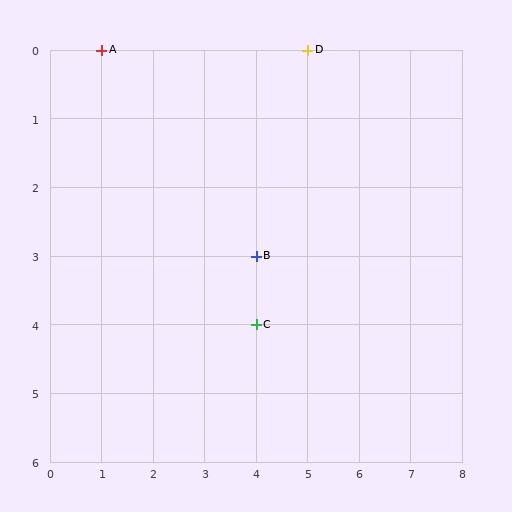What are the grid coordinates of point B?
Point B is at grid coordinates (4, 3).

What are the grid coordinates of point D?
Point D is at grid coordinates (5, 0).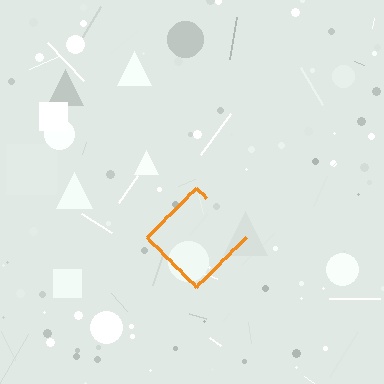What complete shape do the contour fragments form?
The contour fragments form a diamond.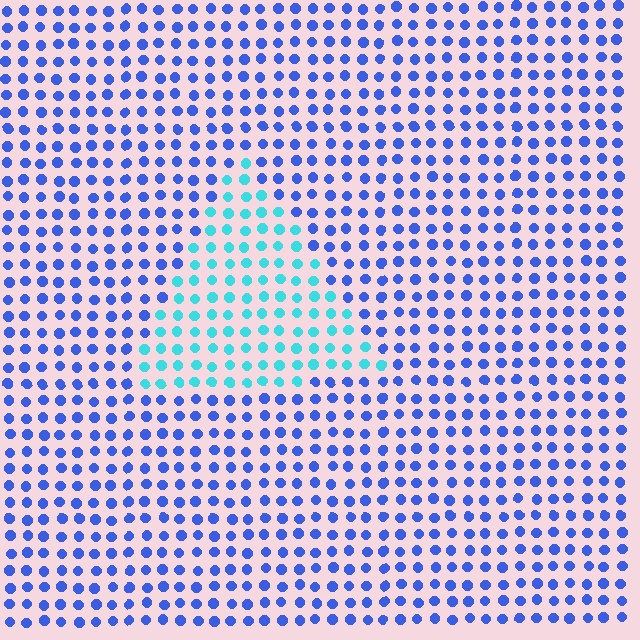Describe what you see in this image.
The image is filled with small blue elements in a uniform arrangement. A triangle-shaped region is visible where the elements are tinted to a slightly different hue, forming a subtle color boundary.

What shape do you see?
I see a triangle.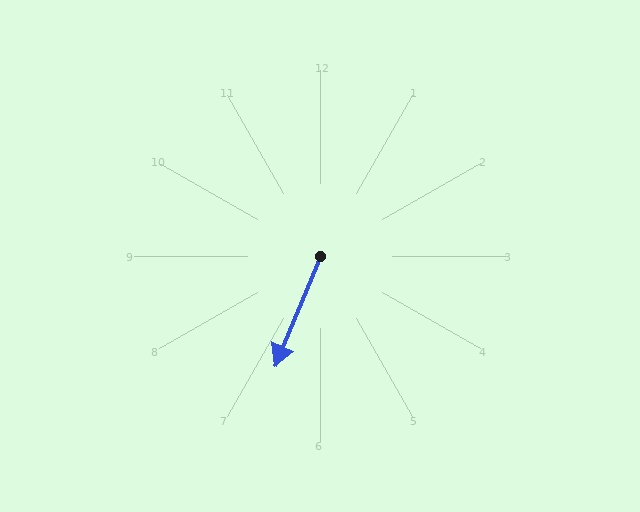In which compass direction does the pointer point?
Southwest.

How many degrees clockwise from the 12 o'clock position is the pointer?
Approximately 203 degrees.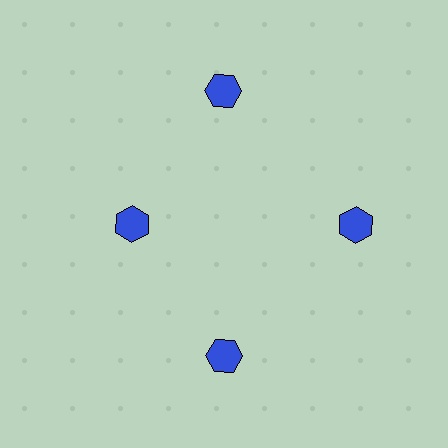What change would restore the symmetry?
The symmetry would be restored by moving it outward, back onto the ring so that all 4 hexagons sit at equal angles and equal distance from the center.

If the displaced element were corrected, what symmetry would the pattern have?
It would have 4-fold rotational symmetry — the pattern would map onto itself every 90 degrees.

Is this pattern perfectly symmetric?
No. The 4 blue hexagons are arranged in a ring, but one element near the 9 o'clock position is pulled inward toward the center, breaking the 4-fold rotational symmetry.